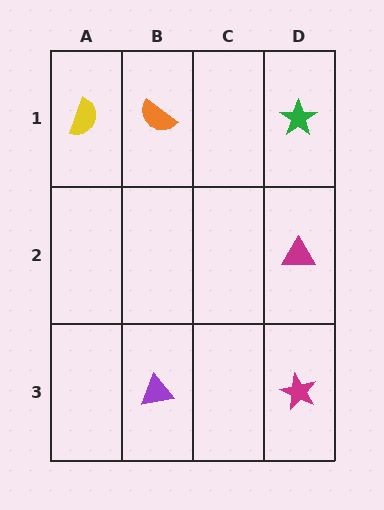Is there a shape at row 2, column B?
No, that cell is empty.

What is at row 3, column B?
A purple triangle.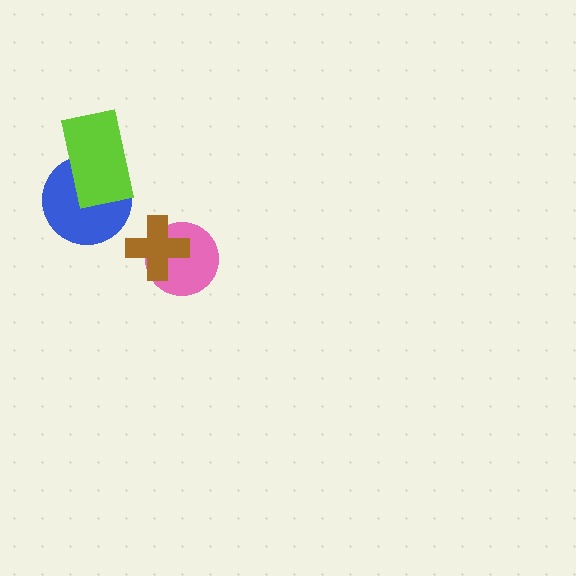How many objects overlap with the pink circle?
1 object overlaps with the pink circle.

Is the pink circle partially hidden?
Yes, it is partially covered by another shape.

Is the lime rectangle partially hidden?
No, no other shape covers it.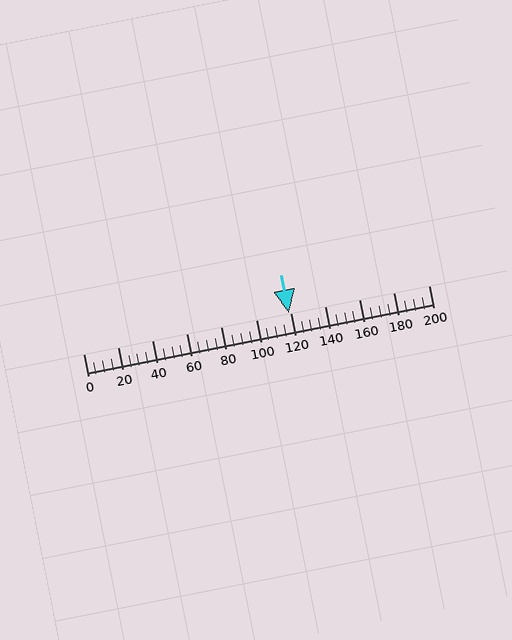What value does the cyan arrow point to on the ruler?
The cyan arrow points to approximately 119.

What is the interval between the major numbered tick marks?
The major tick marks are spaced 20 units apart.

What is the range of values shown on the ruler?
The ruler shows values from 0 to 200.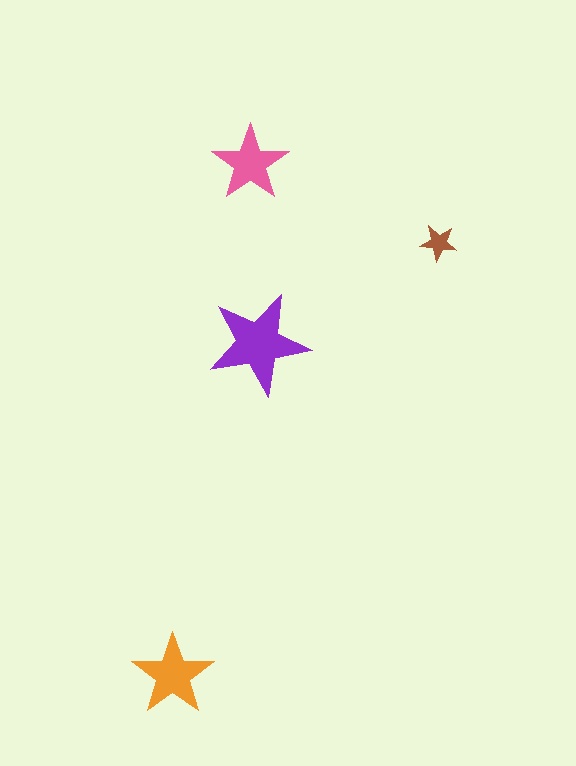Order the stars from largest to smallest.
the purple one, the orange one, the pink one, the brown one.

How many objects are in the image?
There are 4 objects in the image.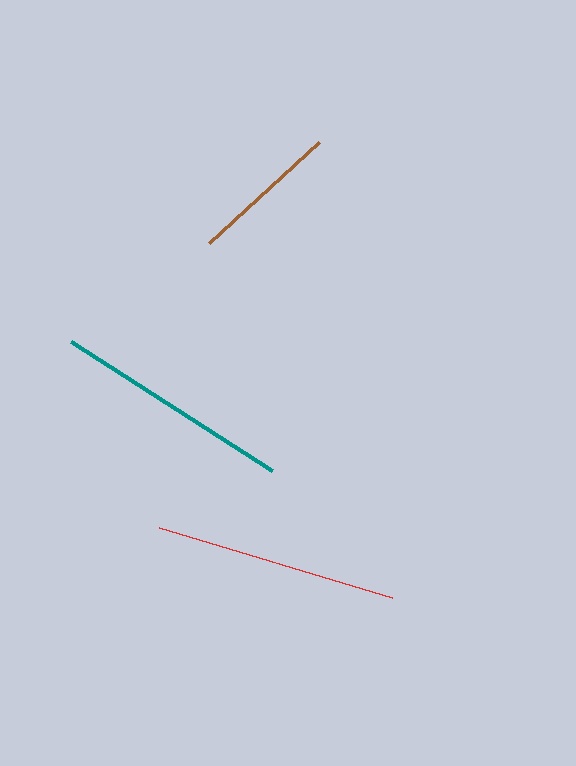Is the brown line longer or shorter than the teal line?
The teal line is longer than the brown line.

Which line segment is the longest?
The red line is the longest at approximately 244 pixels.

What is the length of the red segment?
The red segment is approximately 244 pixels long.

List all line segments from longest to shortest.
From longest to shortest: red, teal, brown.